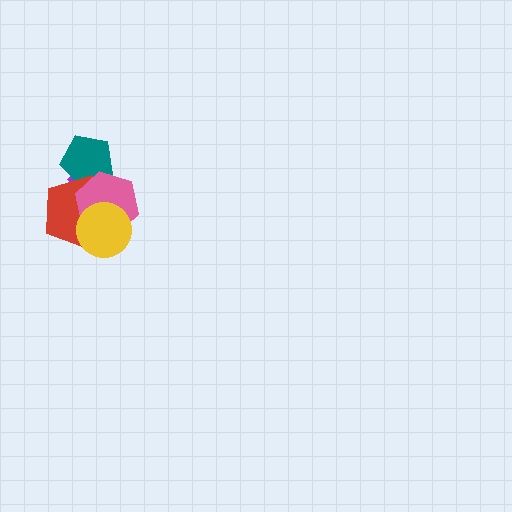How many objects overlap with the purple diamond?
3 objects overlap with the purple diamond.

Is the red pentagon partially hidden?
Yes, it is partially covered by another shape.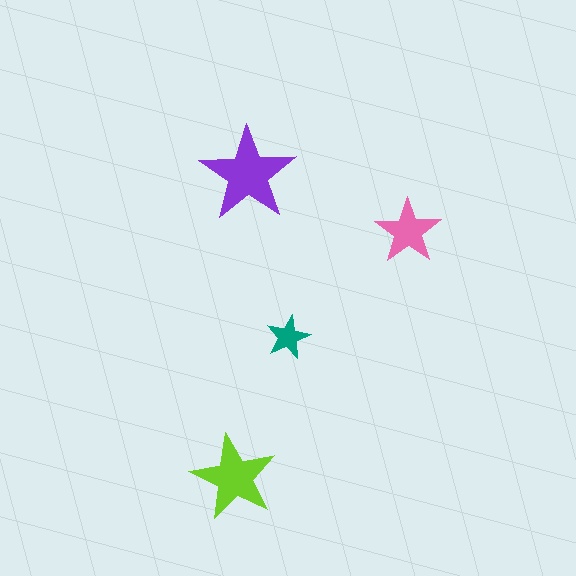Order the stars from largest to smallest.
the purple one, the lime one, the pink one, the teal one.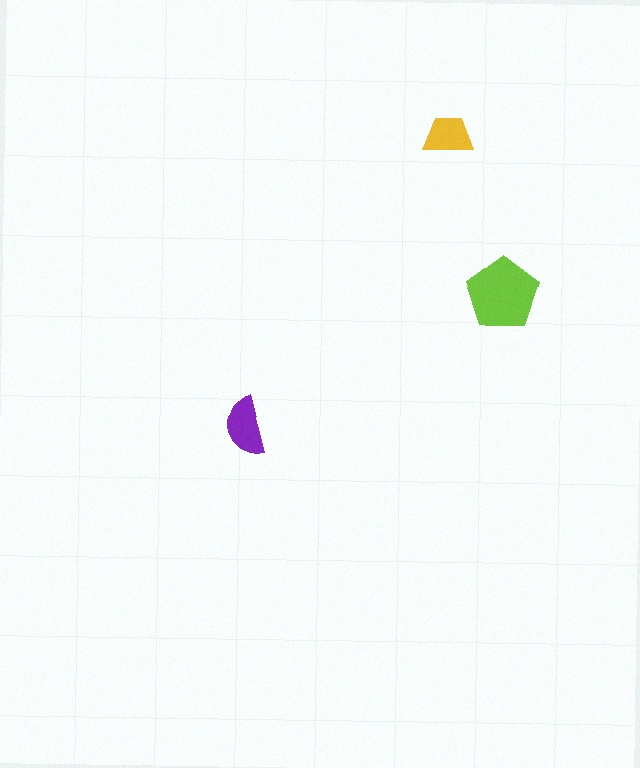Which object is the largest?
The lime pentagon.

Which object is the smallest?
The yellow trapezoid.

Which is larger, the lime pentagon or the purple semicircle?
The lime pentagon.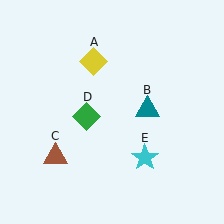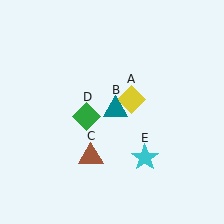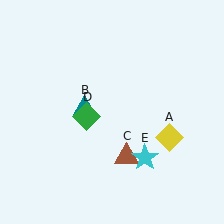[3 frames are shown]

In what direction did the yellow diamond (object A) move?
The yellow diamond (object A) moved down and to the right.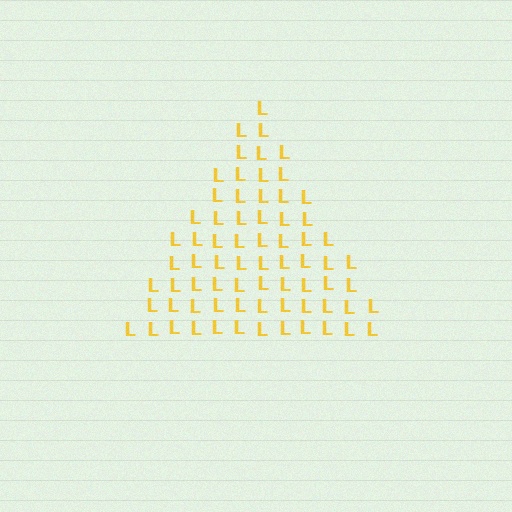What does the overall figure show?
The overall figure shows a triangle.